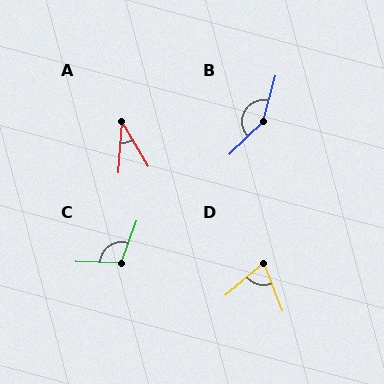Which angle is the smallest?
A, at approximately 34 degrees.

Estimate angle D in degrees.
Approximately 71 degrees.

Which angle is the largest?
B, at approximately 149 degrees.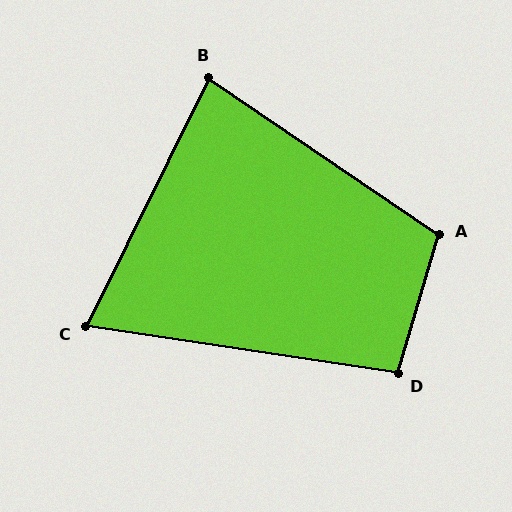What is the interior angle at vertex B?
Approximately 82 degrees (acute).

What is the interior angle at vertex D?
Approximately 98 degrees (obtuse).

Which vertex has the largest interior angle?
A, at approximately 108 degrees.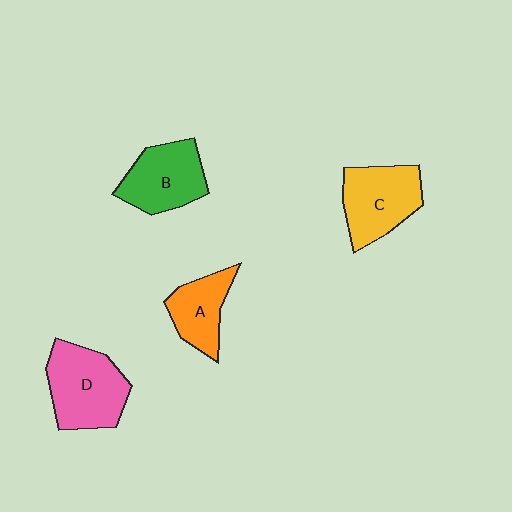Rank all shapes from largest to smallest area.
From largest to smallest: D (pink), C (yellow), B (green), A (orange).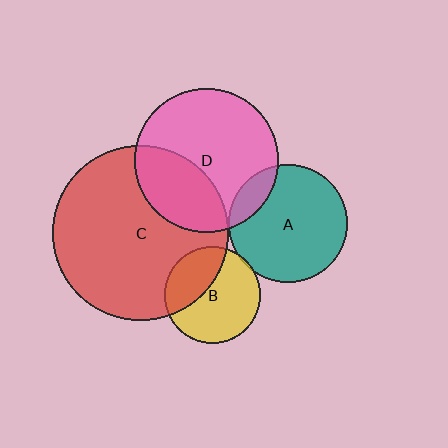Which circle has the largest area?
Circle C (red).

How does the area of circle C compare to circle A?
Approximately 2.2 times.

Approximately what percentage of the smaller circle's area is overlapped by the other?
Approximately 5%.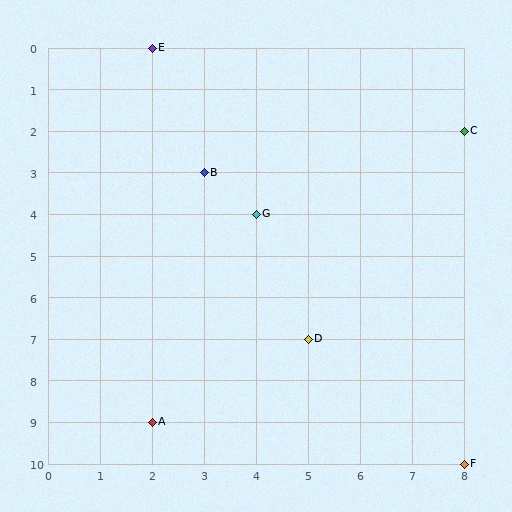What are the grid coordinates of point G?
Point G is at grid coordinates (4, 4).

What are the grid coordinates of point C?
Point C is at grid coordinates (8, 2).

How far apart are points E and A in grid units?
Points E and A are 9 rows apart.